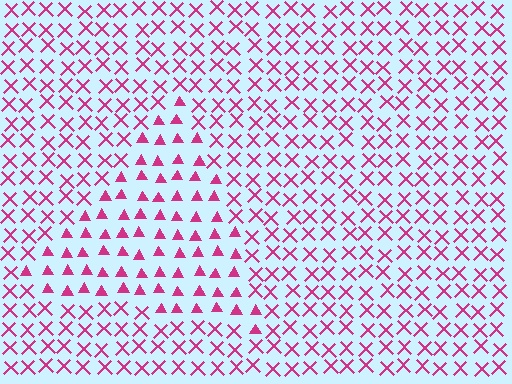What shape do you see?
I see a triangle.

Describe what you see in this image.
The image is filled with small magenta elements arranged in a uniform grid. A triangle-shaped region contains triangles, while the surrounding area contains X marks. The boundary is defined purely by the change in element shape.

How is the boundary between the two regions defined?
The boundary is defined by a change in element shape: triangles inside vs. X marks outside. All elements share the same color and spacing.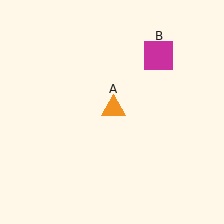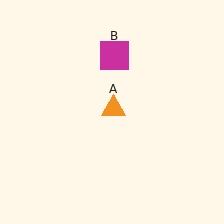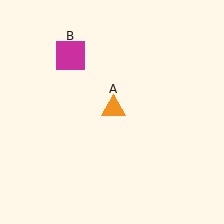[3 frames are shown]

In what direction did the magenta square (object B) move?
The magenta square (object B) moved left.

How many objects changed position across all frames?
1 object changed position: magenta square (object B).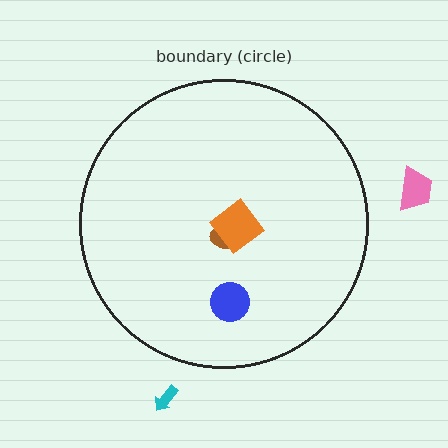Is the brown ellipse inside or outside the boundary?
Inside.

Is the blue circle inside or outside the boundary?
Inside.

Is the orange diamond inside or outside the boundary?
Inside.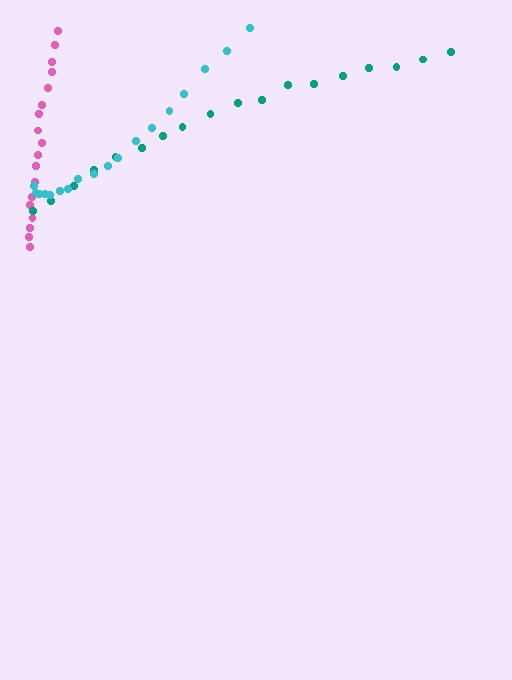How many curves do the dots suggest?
There are 3 distinct paths.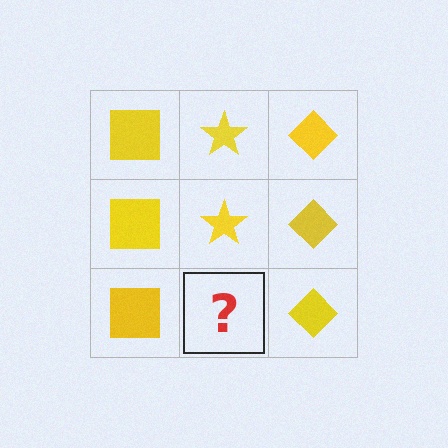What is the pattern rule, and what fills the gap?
The rule is that each column has a consistent shape. The gap should be filled with a yellow star.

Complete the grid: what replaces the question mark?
The question mark should be replaced with a yellow star.